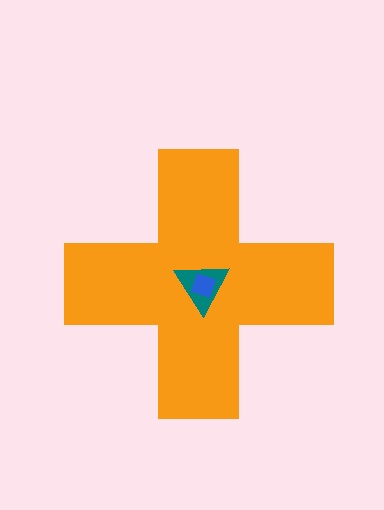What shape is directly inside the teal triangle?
The blue diamond.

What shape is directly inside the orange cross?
The teal triangle.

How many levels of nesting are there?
3.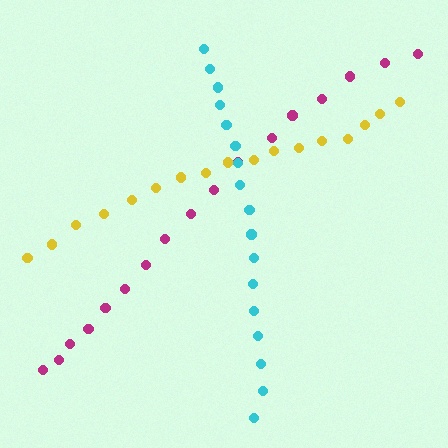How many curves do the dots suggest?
There are 3 distinct paths.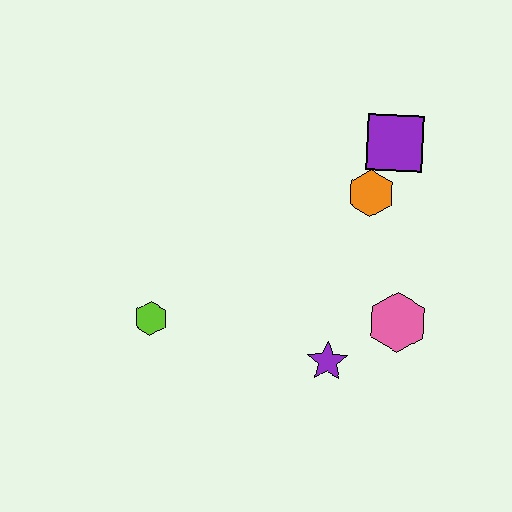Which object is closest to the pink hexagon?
The purple star is closest to the pink hexagon.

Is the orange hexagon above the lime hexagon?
Yes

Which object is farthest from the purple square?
The lime hexagon is farthest from the purple square.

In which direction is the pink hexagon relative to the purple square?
The pink hexagon is below the purple square.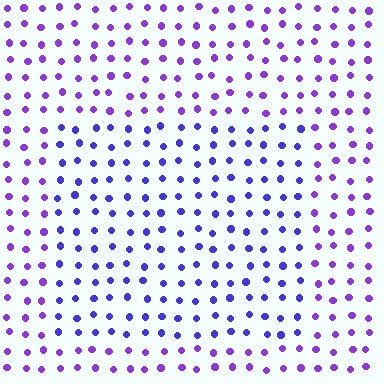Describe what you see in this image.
The image is filled with small purple elements in a uniform arrangement. A rectangle-shaped region is visible where the elements are tinted to a slightly different hue, forming a subtle color boundary.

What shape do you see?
I see a rectangle.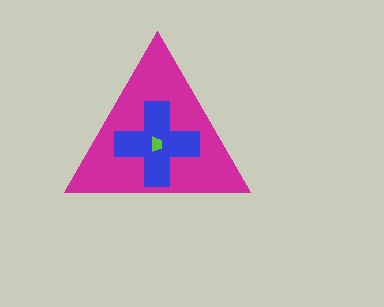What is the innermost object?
The lime trapezoid.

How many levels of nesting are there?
3.